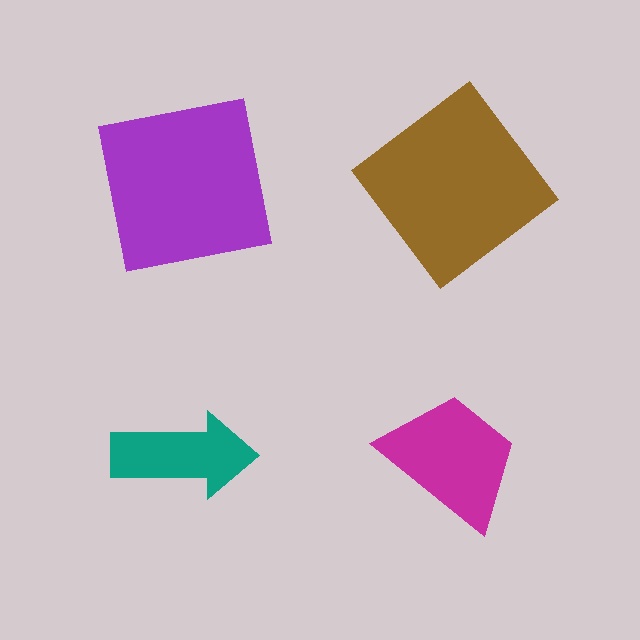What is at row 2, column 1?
A teal arrow.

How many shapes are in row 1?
2 shapes.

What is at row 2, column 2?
A magenta trapezoid.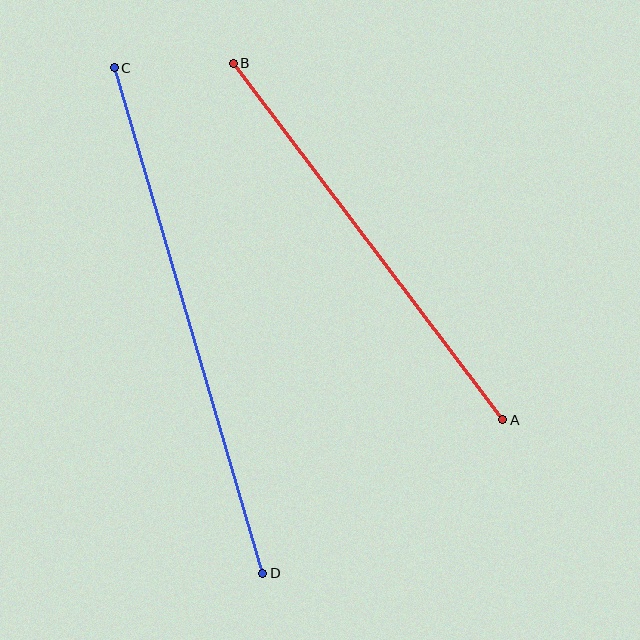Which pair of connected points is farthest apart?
Points C and D are farthest apart.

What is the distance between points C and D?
The distance is approximately 527 pixels.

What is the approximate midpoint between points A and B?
The midpoint is at approximately (368, 242) pixels.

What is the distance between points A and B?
The distance is approximately 447 pixels.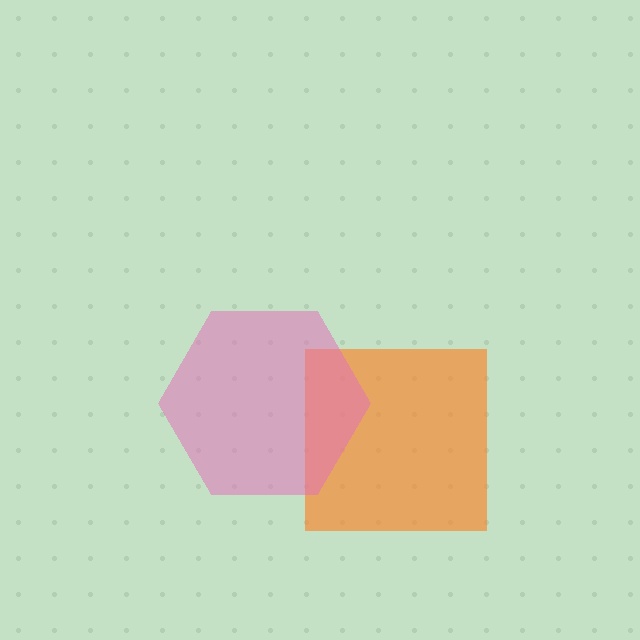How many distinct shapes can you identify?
There are 2 distinct shapes: an orange square, a pink hexagon.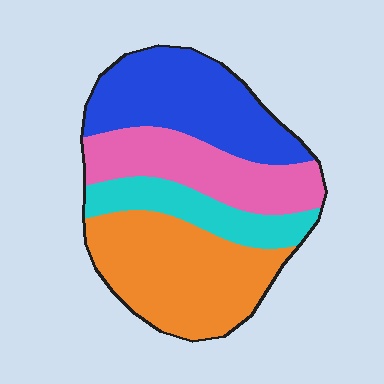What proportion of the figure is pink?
Pink takes up less than a quarter of the figure.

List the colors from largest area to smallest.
From largest to smallest: orange, blue, pink, cyan.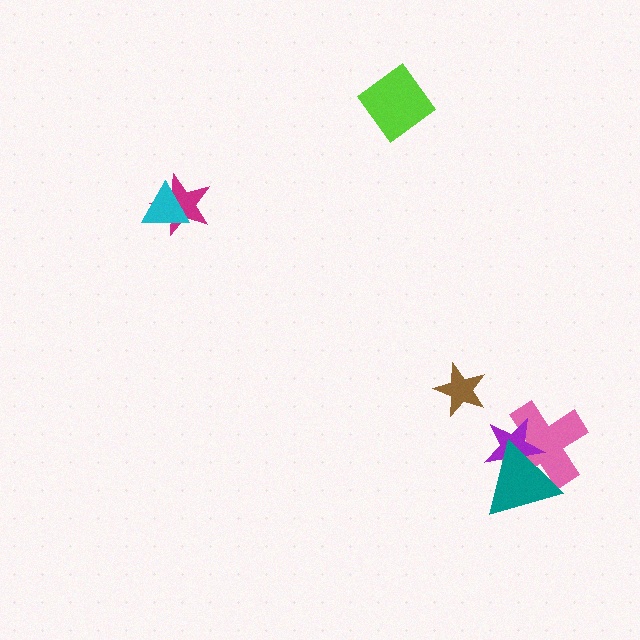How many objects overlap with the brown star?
0 objects overlap with the brown star.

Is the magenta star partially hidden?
Yes, it is partially covered by another shape.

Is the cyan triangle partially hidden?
No, no other shape covers it.